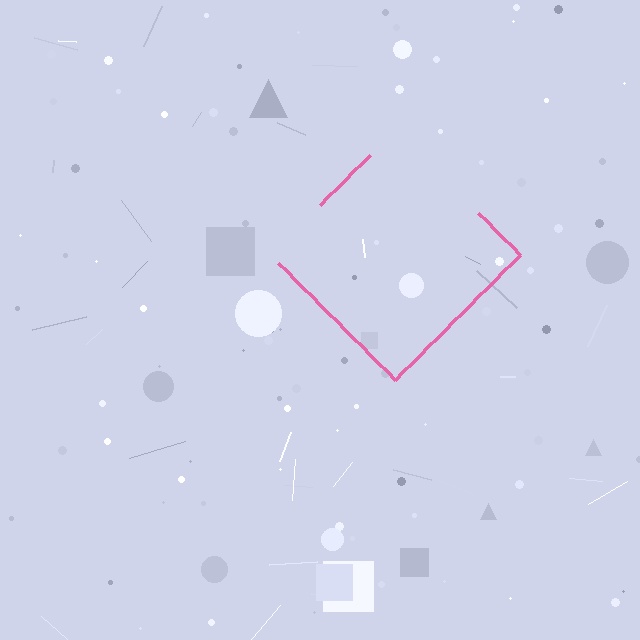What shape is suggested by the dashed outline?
The dashed outline suggests a diamond.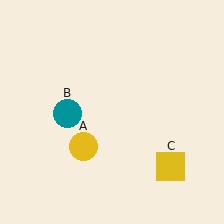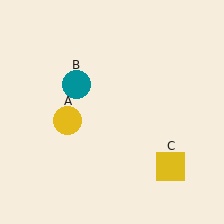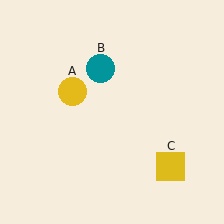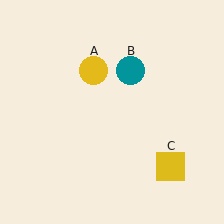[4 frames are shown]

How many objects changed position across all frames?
2 objects changed position: yellow circle (object A), teal circle (object B).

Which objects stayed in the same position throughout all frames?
Yellow square (object C) remained stationary.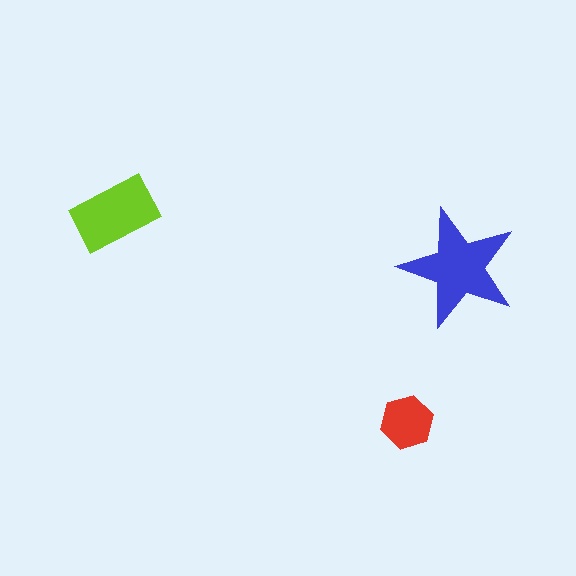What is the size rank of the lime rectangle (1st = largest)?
2nd.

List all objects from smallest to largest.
The red hexagon, the lime rectangle, the blue star.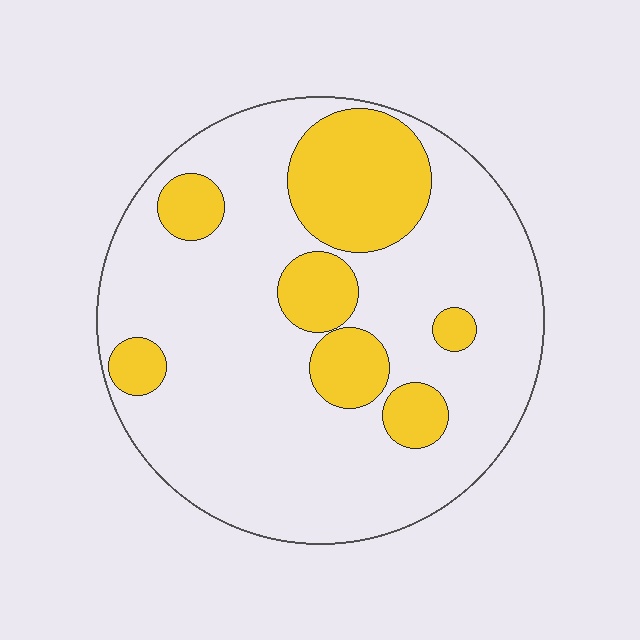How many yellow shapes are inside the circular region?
7.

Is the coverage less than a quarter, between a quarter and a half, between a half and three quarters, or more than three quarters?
Less than a quarter.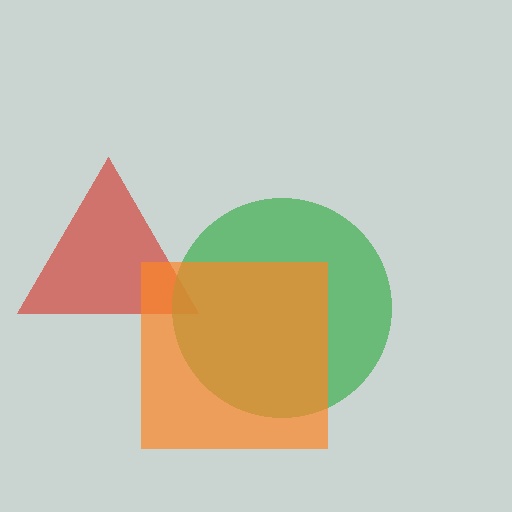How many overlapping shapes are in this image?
There are 3 overlapping shapes in the image.